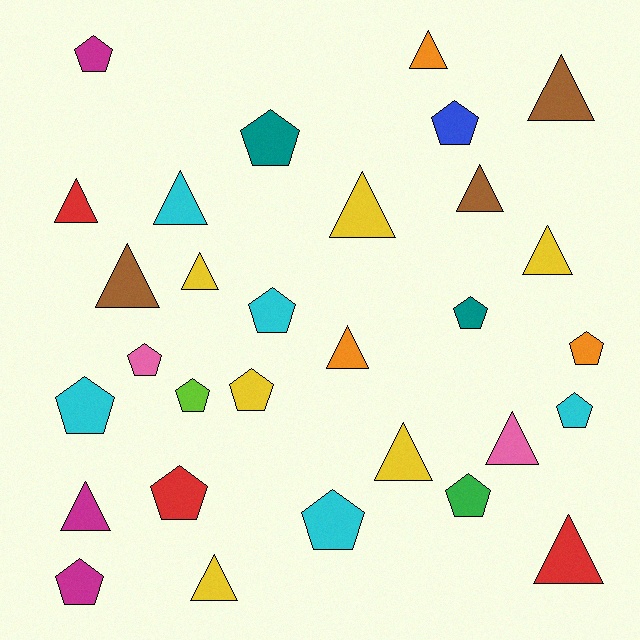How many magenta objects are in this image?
There are 3 magenta objects.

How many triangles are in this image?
There are 15 triangles.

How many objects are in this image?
There are 30 objects.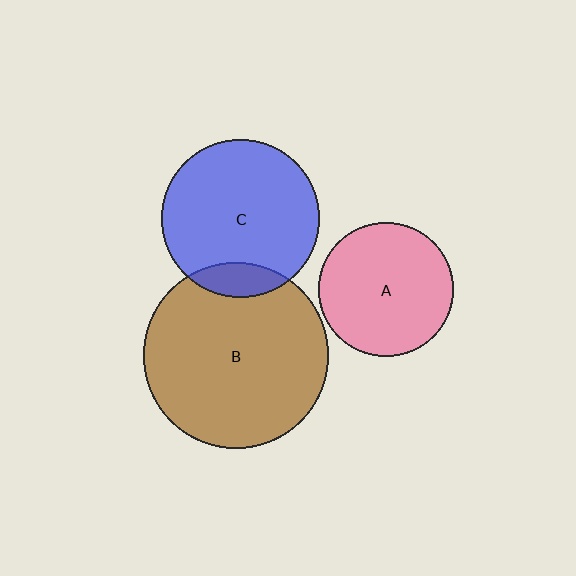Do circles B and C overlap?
Yes.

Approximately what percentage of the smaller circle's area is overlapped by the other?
Approximately 15%.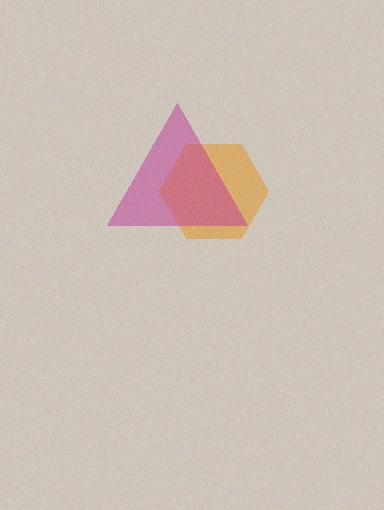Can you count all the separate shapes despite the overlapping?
Yes, there are 2 separate shapes.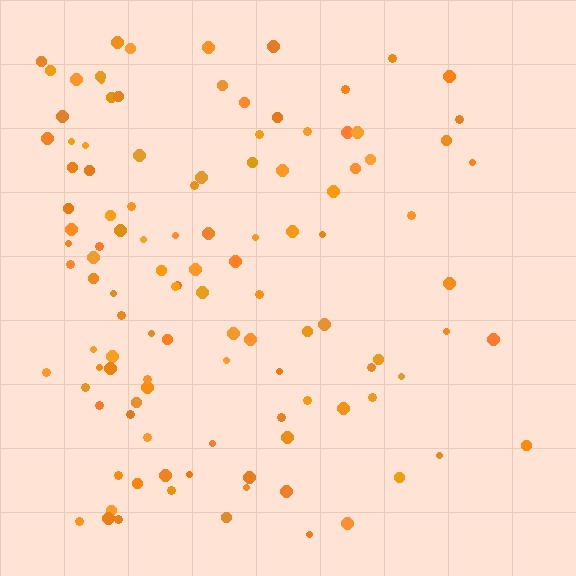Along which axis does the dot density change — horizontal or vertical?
Horizontal.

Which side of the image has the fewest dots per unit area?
The right.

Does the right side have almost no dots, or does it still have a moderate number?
Still a moderate number, just noticeably fewer than the left.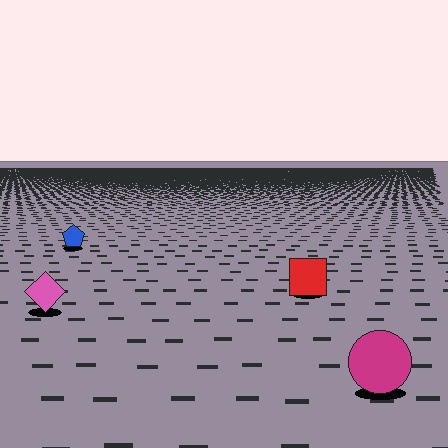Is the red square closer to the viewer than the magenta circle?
No. The magenta circle is closer — you can tell from the texture gradient: the ground texture is coarser near it.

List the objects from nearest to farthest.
From nearest to farthest: the magenta circle, the pink diamond, the red square, the blue pentagon.